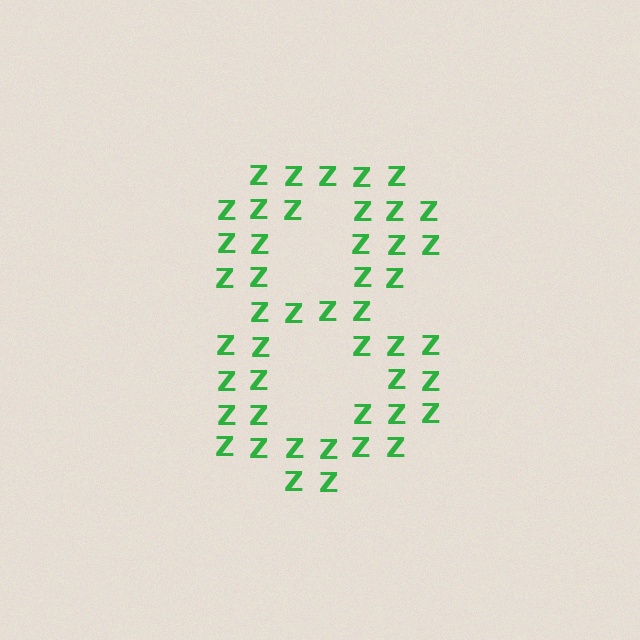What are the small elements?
The small elements are letter Z's.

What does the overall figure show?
The overall figure shows the digit 8.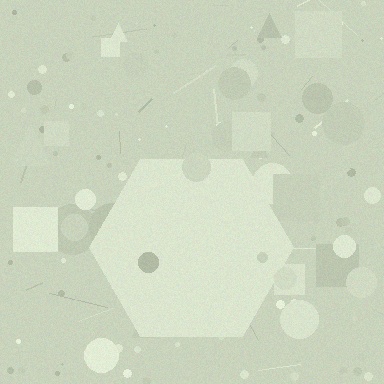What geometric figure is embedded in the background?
A hexagon is embedded in the background.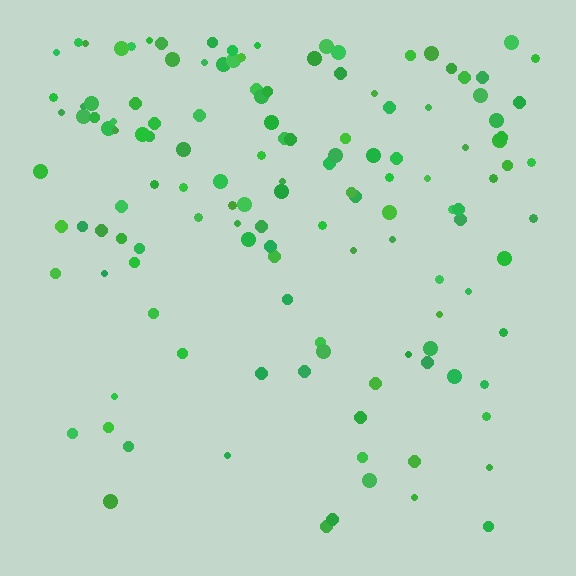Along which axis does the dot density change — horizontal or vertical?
Vertical.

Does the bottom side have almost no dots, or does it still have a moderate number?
Still a moderate number, just noticeably fewer than the top.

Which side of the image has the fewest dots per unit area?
The bottom.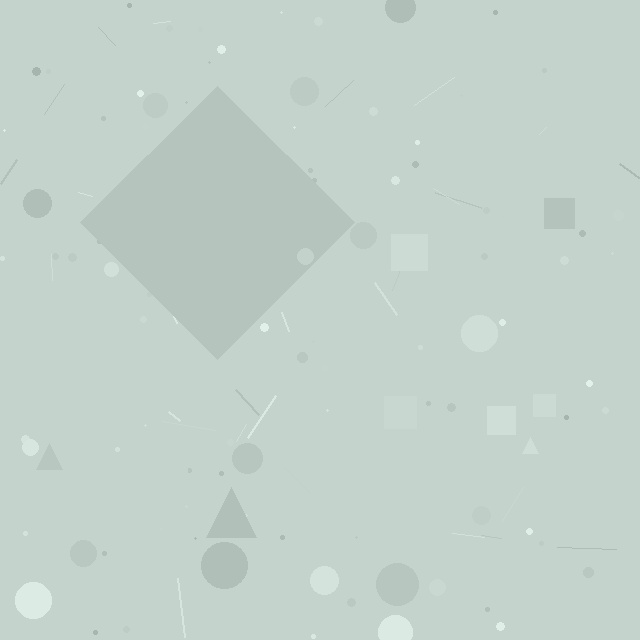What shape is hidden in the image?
A diamond is hidden in the image.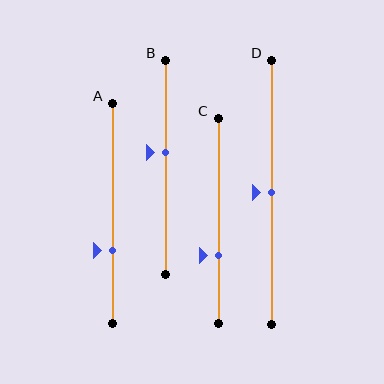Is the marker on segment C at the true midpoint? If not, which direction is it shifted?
No, the marker on segment C is shifted downward by about 17% of the segment length.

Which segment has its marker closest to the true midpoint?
Segment D has its marker closest to the true midpoint.